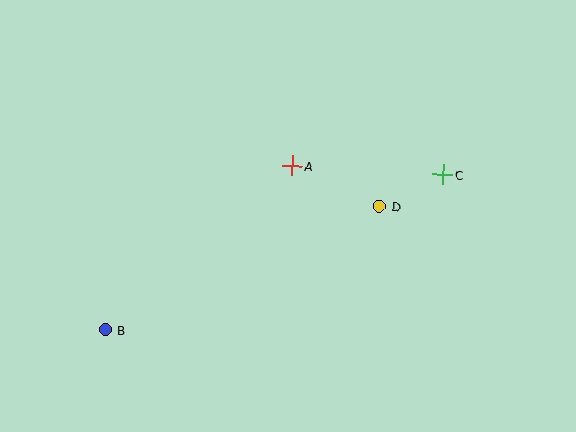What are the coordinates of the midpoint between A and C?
The midpoint between A and C is at (368, 170).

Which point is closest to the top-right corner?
Point C is closest to the top-right corner.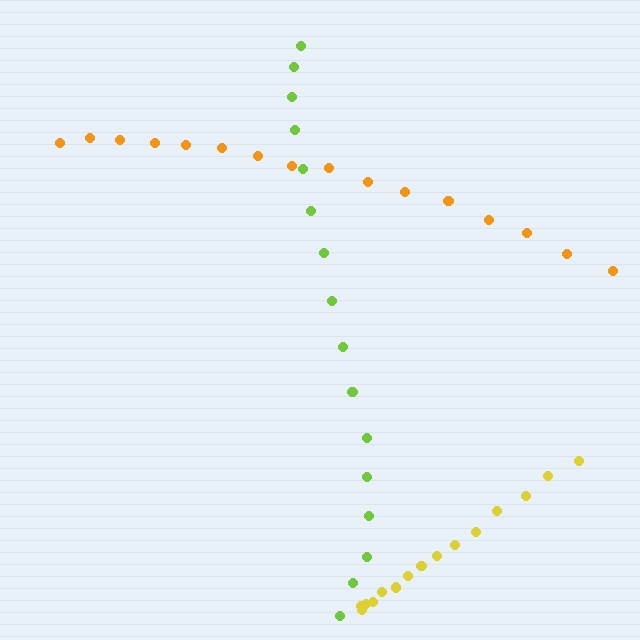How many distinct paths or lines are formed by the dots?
There are 3 distinct paths.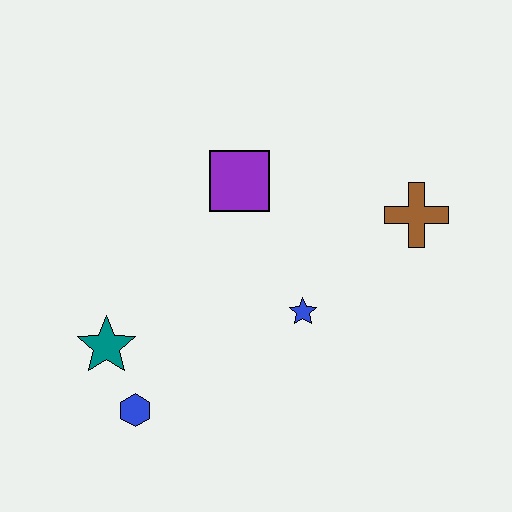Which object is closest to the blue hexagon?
The teal star is closest to the blue hexagon.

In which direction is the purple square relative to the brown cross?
The purple square is to the left of the brown cross.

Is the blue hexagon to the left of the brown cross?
Yes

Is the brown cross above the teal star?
Yes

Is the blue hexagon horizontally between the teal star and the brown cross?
Yes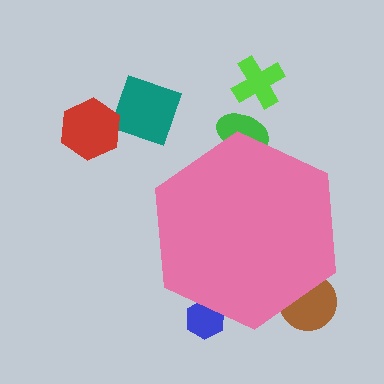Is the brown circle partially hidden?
Yes, the brown circle is partially hidden behind the pink hexagon.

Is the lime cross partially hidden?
No, the lime cross is fully visible.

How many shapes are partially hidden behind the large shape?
3 shapes are partially hidden.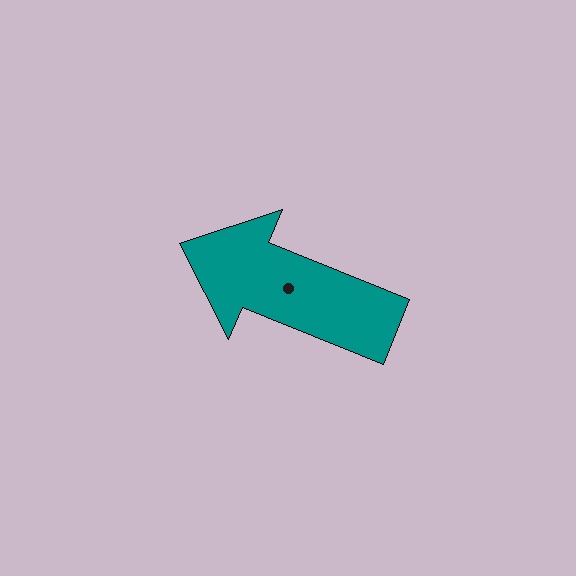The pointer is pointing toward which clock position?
Roughly 10 o'clock.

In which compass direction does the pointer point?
West.